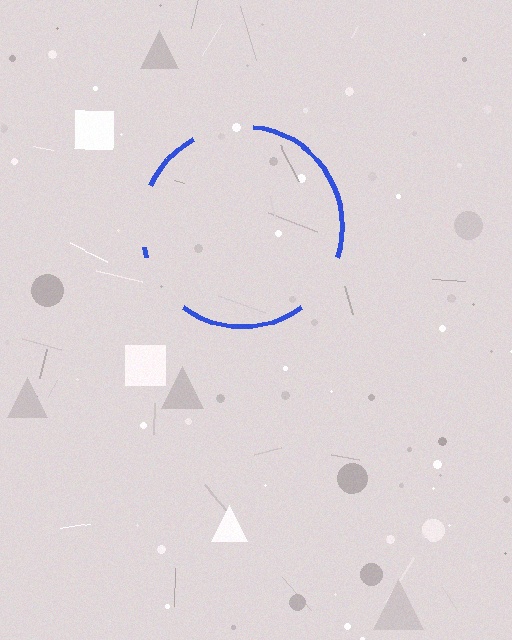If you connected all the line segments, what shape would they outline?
They would outline a circle.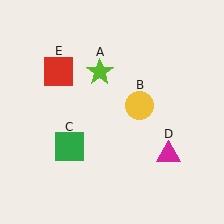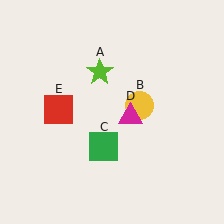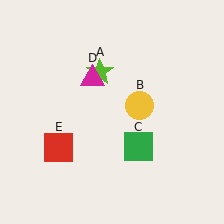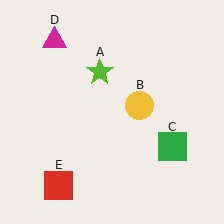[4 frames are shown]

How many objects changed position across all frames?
3 objects changed position: green square (object C), magenta triangle (object D), red square (object E).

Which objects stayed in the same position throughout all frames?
Lime star (object A) and yellow circle (object B) remained stationary.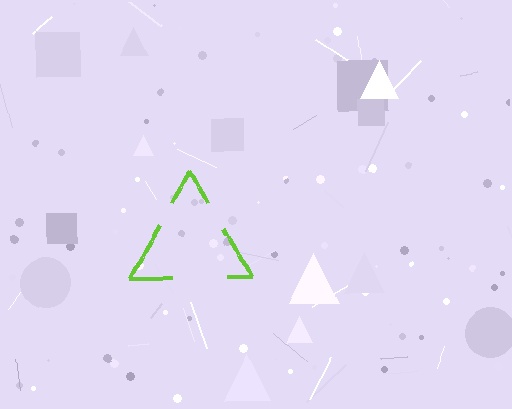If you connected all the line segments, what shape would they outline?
They would outline a triangle.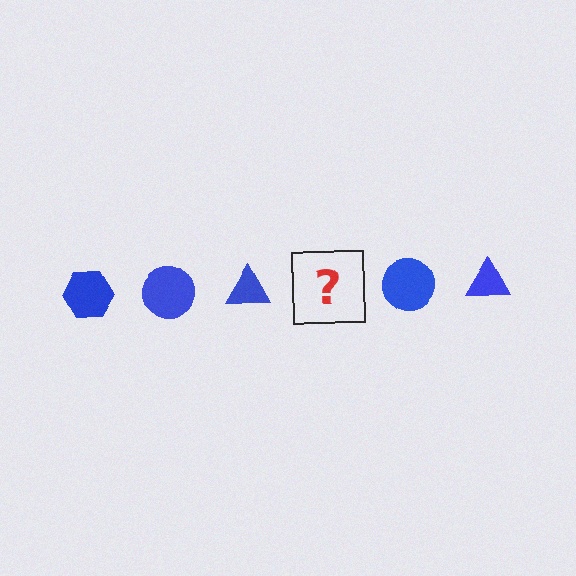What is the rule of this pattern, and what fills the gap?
The rule is that the pattern cycles through hexagon, circle, triangle shapes in blue. The gap should be filled with a blue hexagon.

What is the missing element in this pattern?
The missing element is a blue hexagon.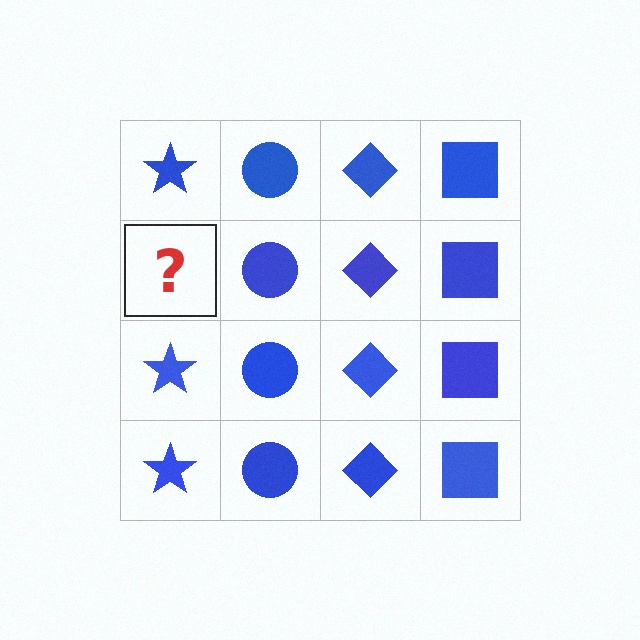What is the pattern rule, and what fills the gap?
The rule is that each column has a consistent shape. The gap should be filled with a blue star.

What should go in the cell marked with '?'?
The missing cell should contain a blue star.